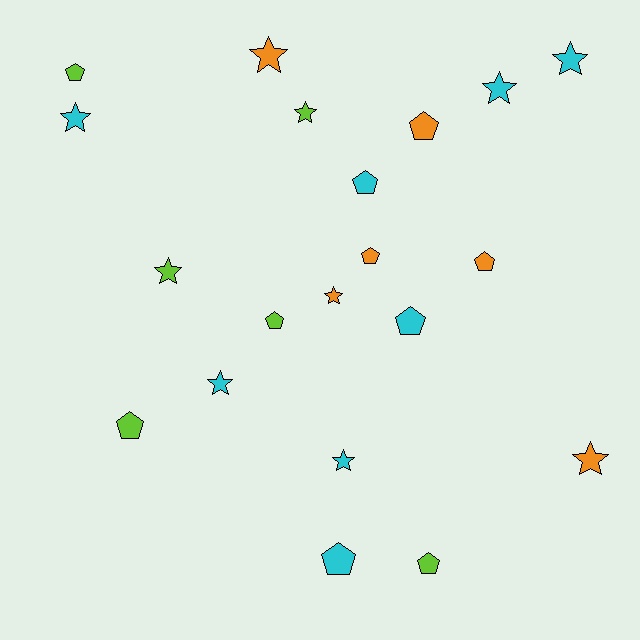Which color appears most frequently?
Cyan, with 8 objects.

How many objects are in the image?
There are 20 objects.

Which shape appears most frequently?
Star, with 10 objects.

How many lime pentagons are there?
There are 4 lime pentagons.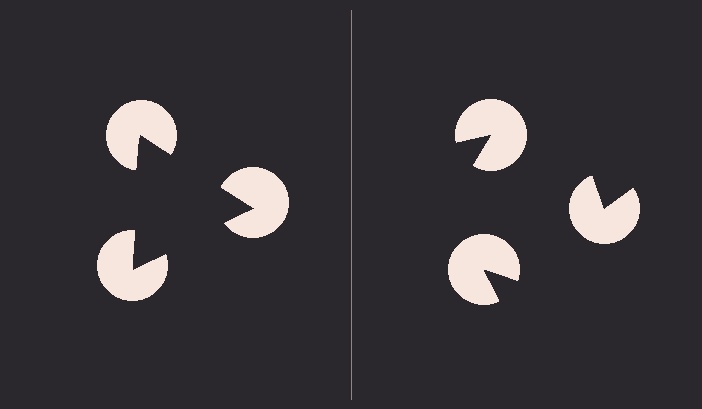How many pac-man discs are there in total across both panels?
6 — 3 on each side.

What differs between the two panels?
The pac-man discs are positioned identically on both sides; only the wedge orientations differ. On the left they align to a triangle; on the right they are misaligned.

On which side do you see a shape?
An illusory triangle appears on the left side. On the right side the wedge cuts are rotated, so no coherent shape forms.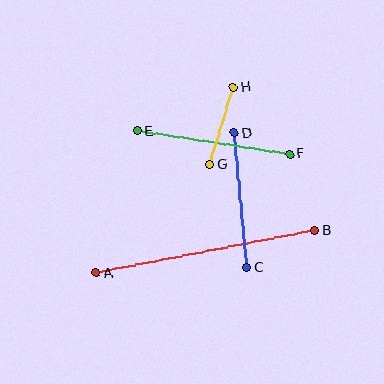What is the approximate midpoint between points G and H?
The midpoint is at approximately (221, 126) pixels.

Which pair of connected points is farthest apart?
Points A and B are farthest apart.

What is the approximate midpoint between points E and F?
The midpoint is at approximately (213, 142) pixels.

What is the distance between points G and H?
The distance is approximately 80 pixels.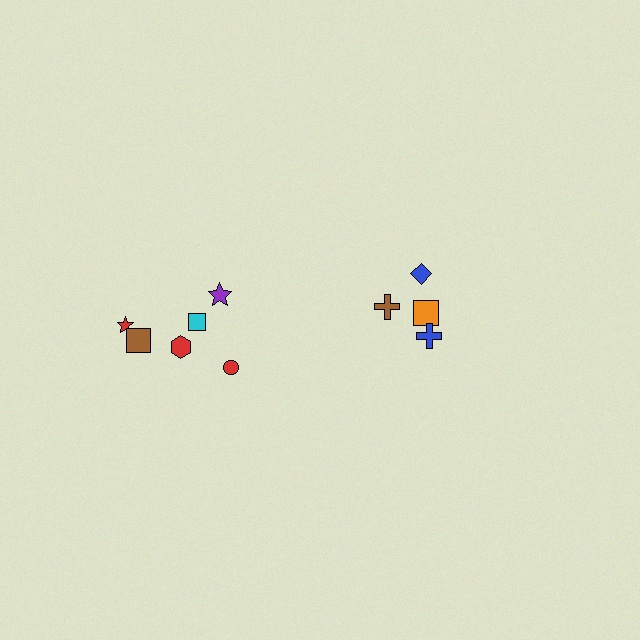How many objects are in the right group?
There are 4 objects.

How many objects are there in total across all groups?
There are 10 objects.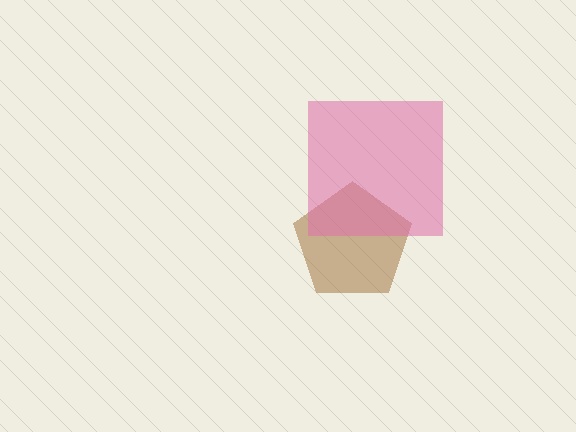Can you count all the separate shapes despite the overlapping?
Yes, there are 2 separate shapes.